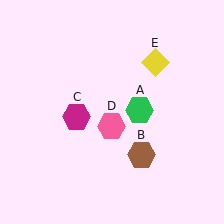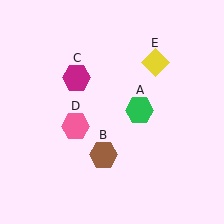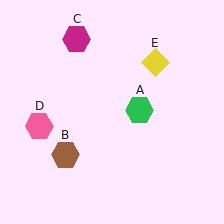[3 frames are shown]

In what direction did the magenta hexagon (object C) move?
The magenta hexagon (object C) moved up.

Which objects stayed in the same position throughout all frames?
Green hexagon (object A) and yellow diamond (object E) remained stationary.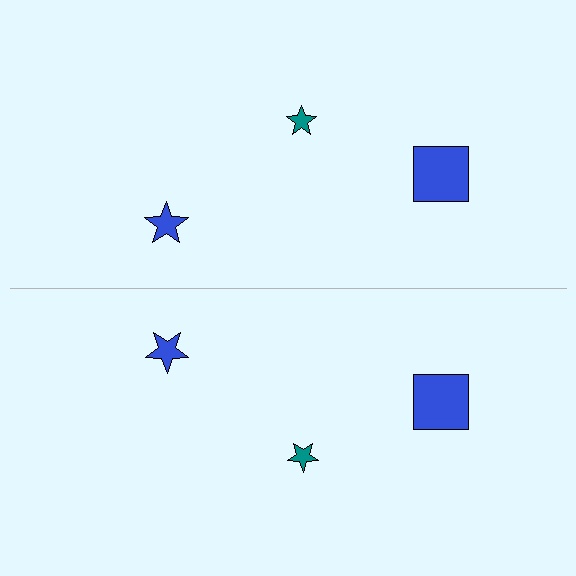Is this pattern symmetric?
Yes, this pattern has bilateral (reflection) symmetry.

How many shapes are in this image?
There are 6 shapes in this image.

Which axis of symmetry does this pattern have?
The pattern has a horizontal axis of symmetry running through the center of the image.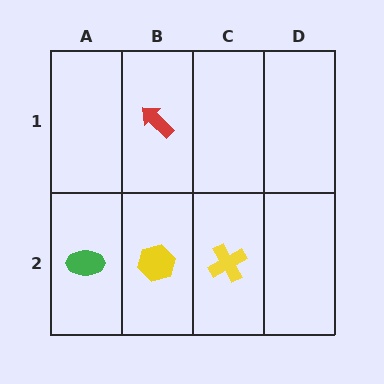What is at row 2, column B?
A yellow hexagon.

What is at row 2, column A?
A green ellipse.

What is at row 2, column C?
A yellow cross.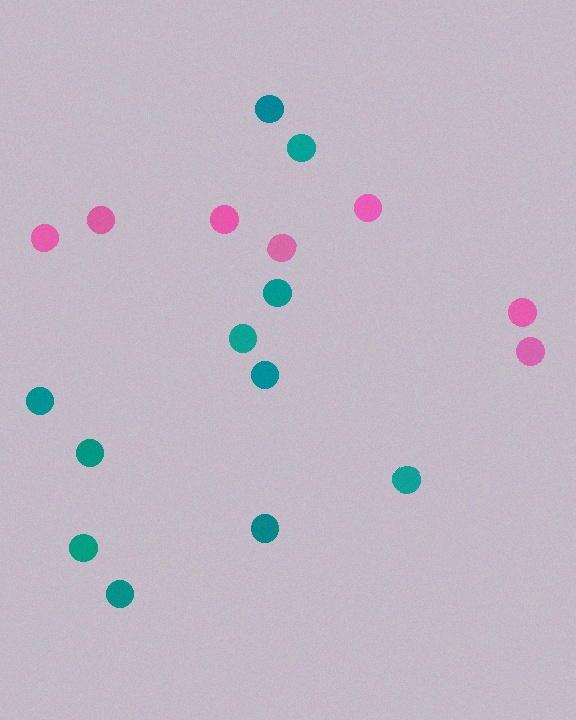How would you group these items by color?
There are 2 groups: one group of pink circles (7) and one group of teal circles (11).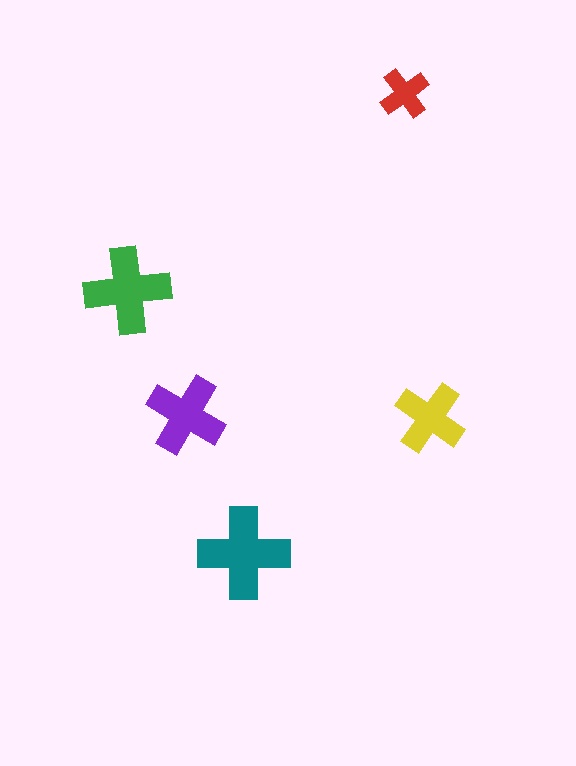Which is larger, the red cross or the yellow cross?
The yellow one.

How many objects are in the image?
There are 5 objects in the image.